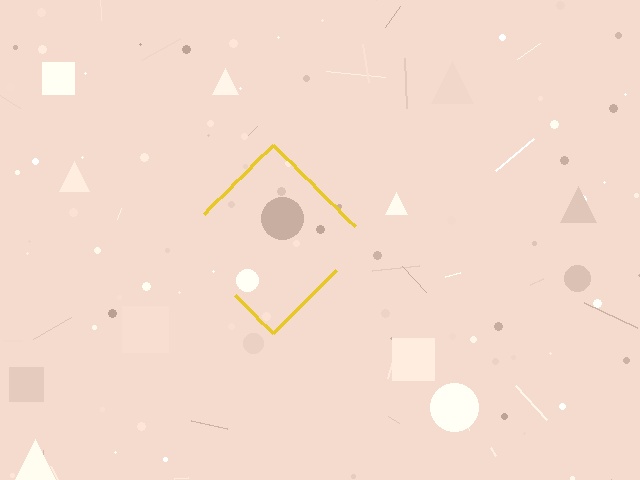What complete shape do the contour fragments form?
The contour fragments form a diamond.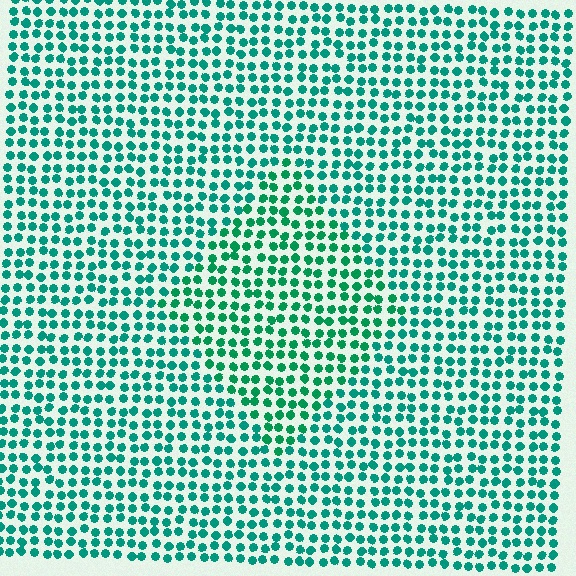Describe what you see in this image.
The image is filled with small teal elements in a uniform arrangement. A diamond-shaped region is visible where the elements are tinted to a slightly different hue, forming a subtle color boundary.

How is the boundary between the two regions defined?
The boundary is defined purely by a slight shift in hue (about 18 degrees). Spacing, size, and orientation are identical on both sides.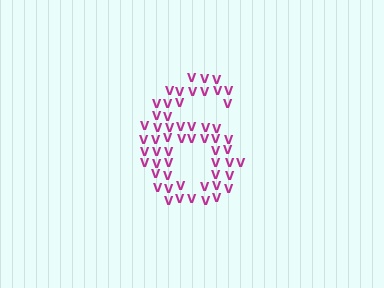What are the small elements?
The small elements are letter V's.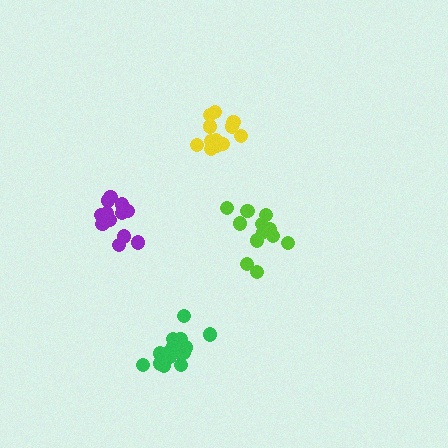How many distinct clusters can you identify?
There are 4 distinct clusters.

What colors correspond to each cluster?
The clusters are colored: lime, yellow, purple, green.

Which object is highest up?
The yellow cluster is topmost.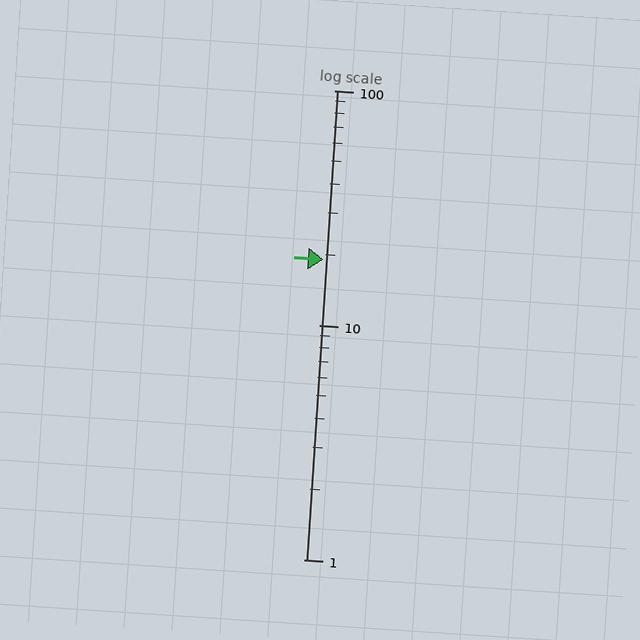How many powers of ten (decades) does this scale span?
The scale spans 2 decades, from 1 to 100.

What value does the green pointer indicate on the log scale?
The pointer indicates approximately 19.